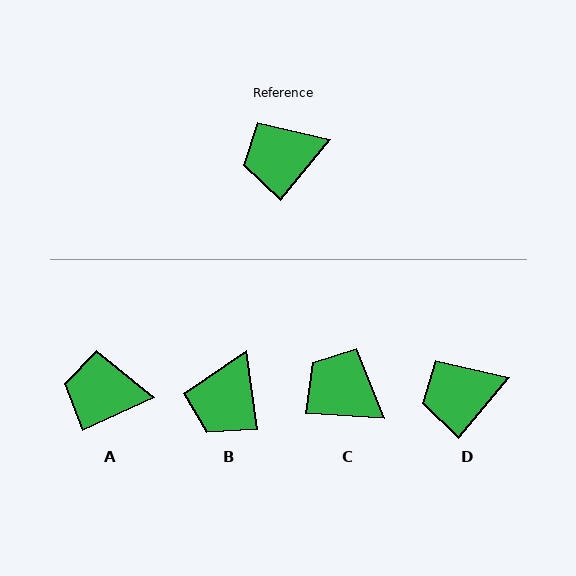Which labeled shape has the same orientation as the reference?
D.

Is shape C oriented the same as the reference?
No, it is off by about 54 degrees.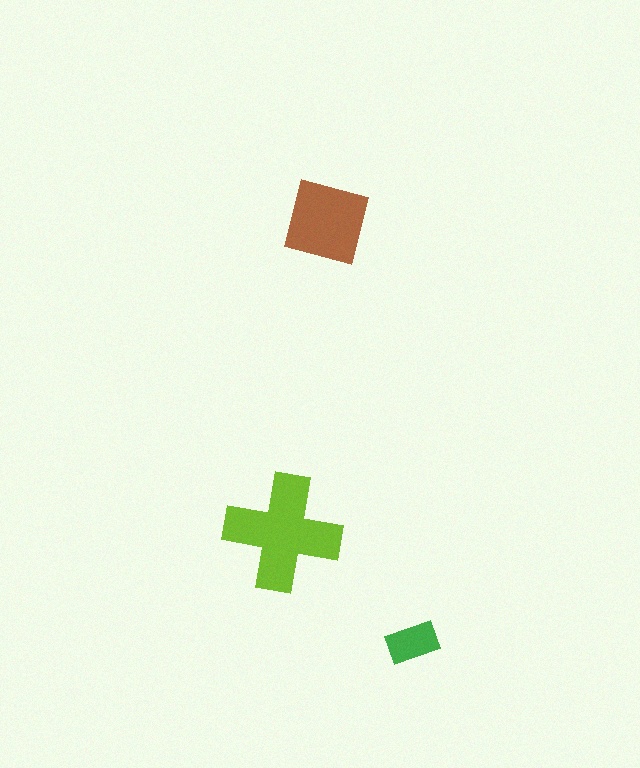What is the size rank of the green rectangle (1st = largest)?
3rd.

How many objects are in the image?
There are 3 objects in the image.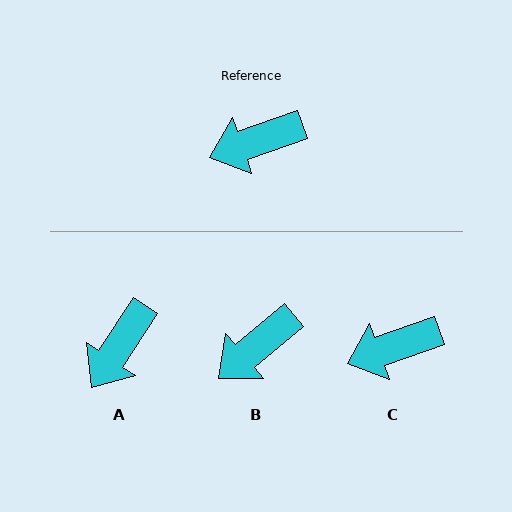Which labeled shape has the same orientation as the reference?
C.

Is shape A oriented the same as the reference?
No, it is off by about 37 degrees.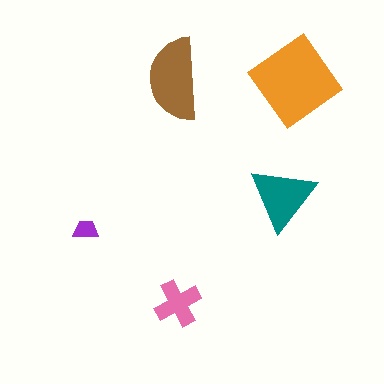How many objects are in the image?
There are 5 objects in the image.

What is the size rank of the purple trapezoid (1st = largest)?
5th.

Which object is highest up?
The brown semicircle is topmost.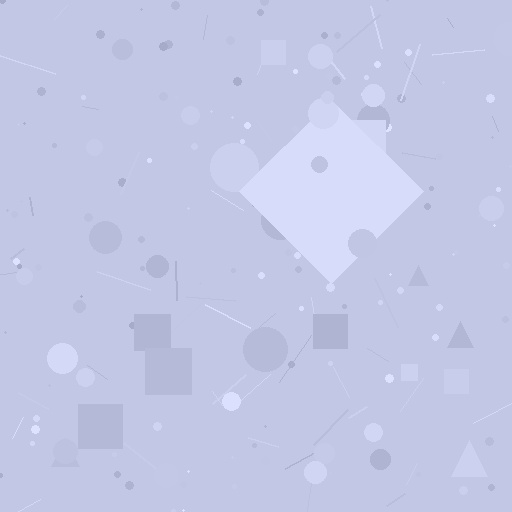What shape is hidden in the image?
A diamond is hidden in the image.